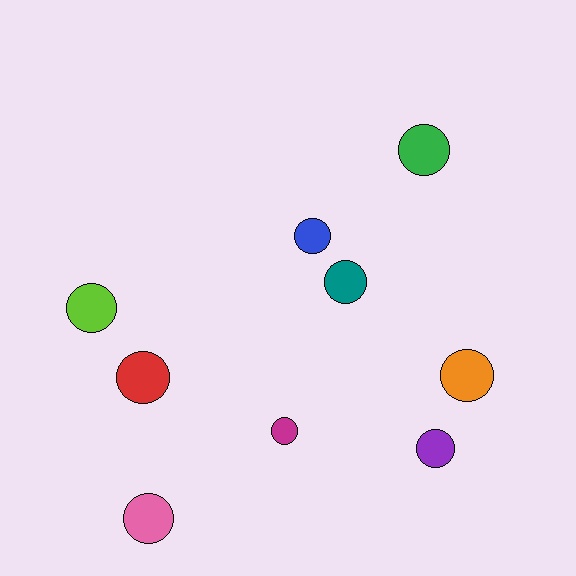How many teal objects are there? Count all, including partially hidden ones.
There is 1 teal object.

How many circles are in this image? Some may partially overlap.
There are 9 circles.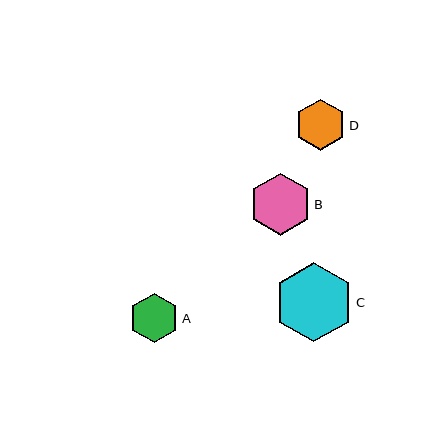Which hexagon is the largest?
Hexagon C is the largest with a size of approximately 79 pixels.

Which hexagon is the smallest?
Hexagon A is the smallest with a size of approximately 50 pixels.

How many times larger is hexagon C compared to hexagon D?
Hexagon C is approximately 1.6 times the size of hexagon D.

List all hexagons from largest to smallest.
From largest to smallest: C, B, D, A.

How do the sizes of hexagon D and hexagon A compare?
Hexagon D and hexagon A are approximately the same size.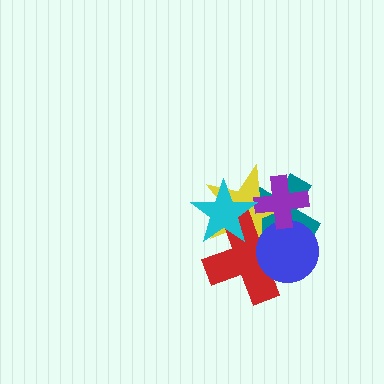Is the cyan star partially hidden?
No, no other shape covers it.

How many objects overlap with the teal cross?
5 objects overlap with the teal cross.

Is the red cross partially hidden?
Yes, it is partially covered by another shape.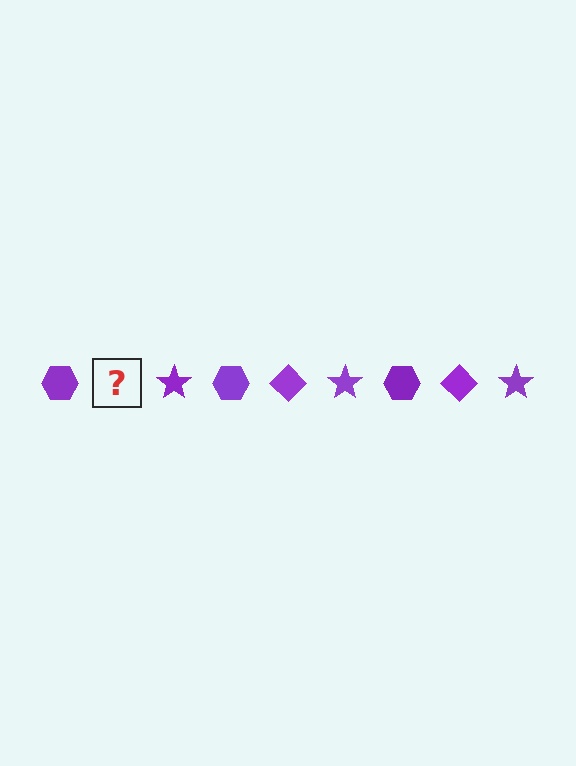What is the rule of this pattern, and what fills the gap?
The rule is that the pattern cycles through hexagon, diamond, star shapes in purple. The gap should be filled with a purple diamond.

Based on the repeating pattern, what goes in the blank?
The blank should be a purple diamond.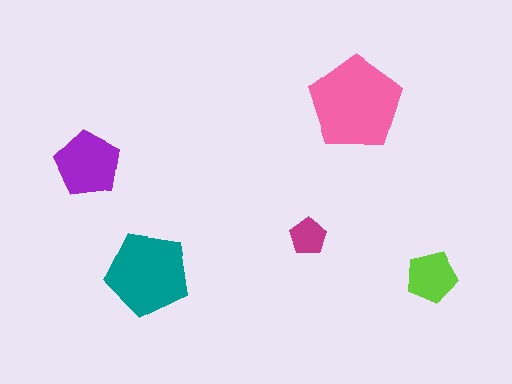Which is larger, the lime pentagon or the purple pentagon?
The purple one.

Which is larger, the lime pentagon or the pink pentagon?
The pink one.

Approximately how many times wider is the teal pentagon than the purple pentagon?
About 1.5 times wider.